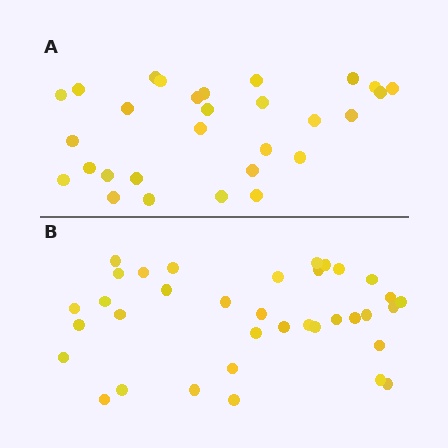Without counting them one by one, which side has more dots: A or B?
Region B (the bottom region) has more dots.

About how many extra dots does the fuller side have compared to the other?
Region B has roughly 8 or so more dots than region A.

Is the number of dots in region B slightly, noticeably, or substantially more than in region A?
Region B has only slightly more — the two regions are fairly close. The ratio is roughly 1.2 to 1.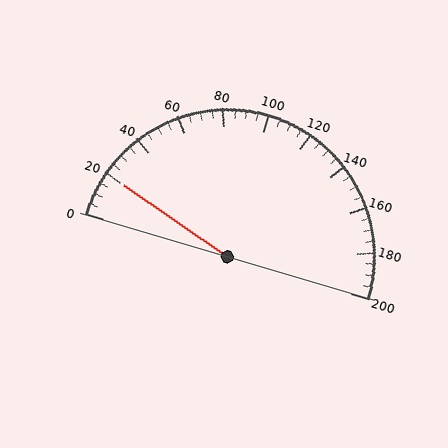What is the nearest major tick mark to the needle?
The nearest major tick mark is 20.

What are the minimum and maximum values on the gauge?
The gauge ranges from 0 to 200.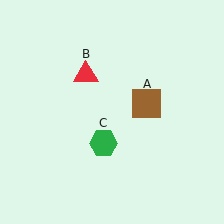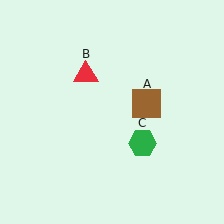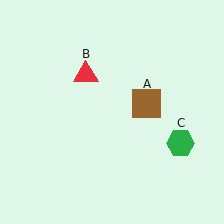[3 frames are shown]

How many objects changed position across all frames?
1 object changed position: green hexagon (object C).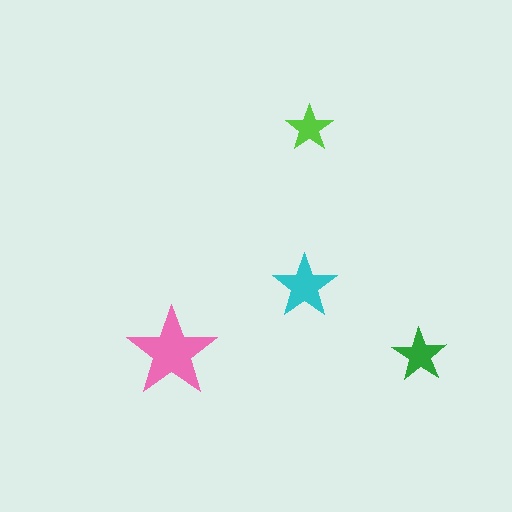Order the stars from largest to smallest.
the pink one, the cyan one, the green one, the lime one.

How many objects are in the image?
There are 4 objects in the image.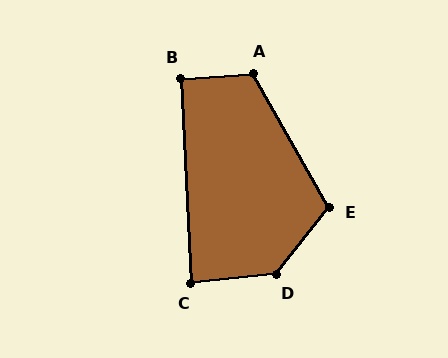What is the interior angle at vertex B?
Approximately 91 degrees (approximately right).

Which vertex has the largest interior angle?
D, at approximately 134 degrees.